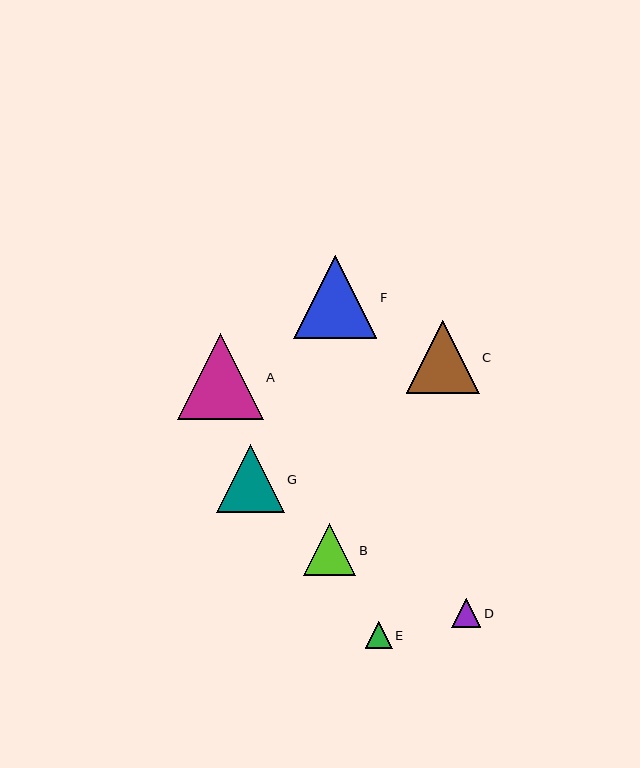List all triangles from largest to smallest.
From largest to smallest: A, F, C, G, B, D, E.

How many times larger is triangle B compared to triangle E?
Triangle B is approximately 1.9 times the size of triangle E.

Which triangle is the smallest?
Triangle E is the smallest with a size of approximately 27 pixels.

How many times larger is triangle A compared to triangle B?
Triangle A is approximately 1.6 times the size of triangle B.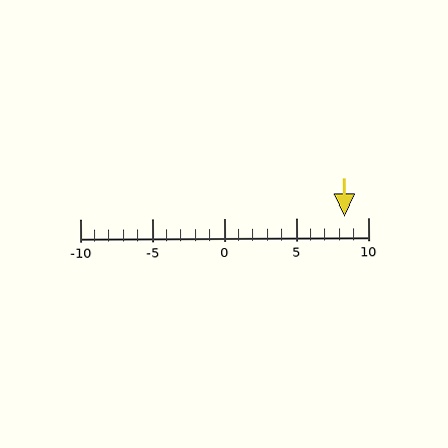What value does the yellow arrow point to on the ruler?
The yellow arrow points to approximately 8.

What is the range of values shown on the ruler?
The ruler shows values from -10 to 10.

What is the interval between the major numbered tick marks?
The major tick marks are spaced 5 units apart.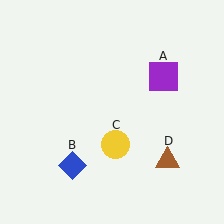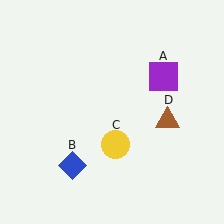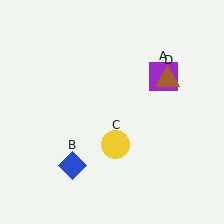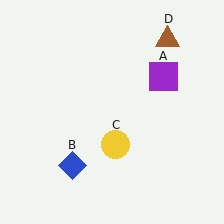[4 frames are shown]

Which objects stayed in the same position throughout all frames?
Purple square (object A) and blue diamond (object B) and yellow circle (object C) remained stationary.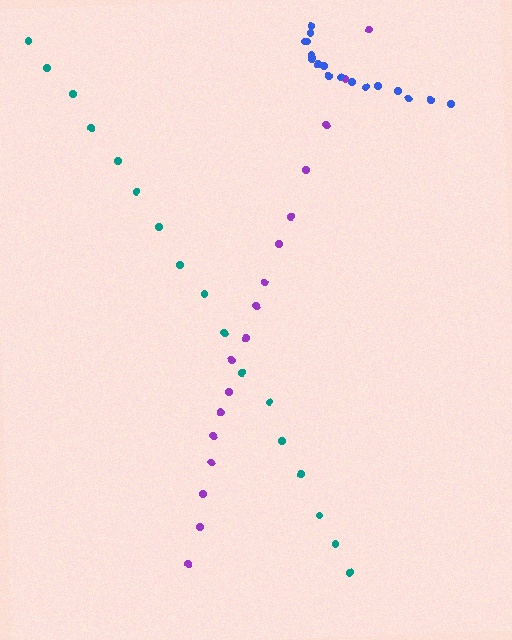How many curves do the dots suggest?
There are 3 distinct paths.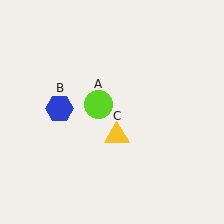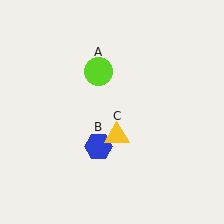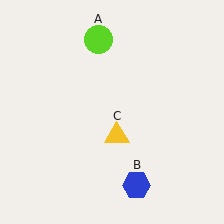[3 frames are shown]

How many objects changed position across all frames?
2 objects changed position: lime circle (object A), blue hexagon (object B).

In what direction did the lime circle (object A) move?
The lime circle (object A) moved up.